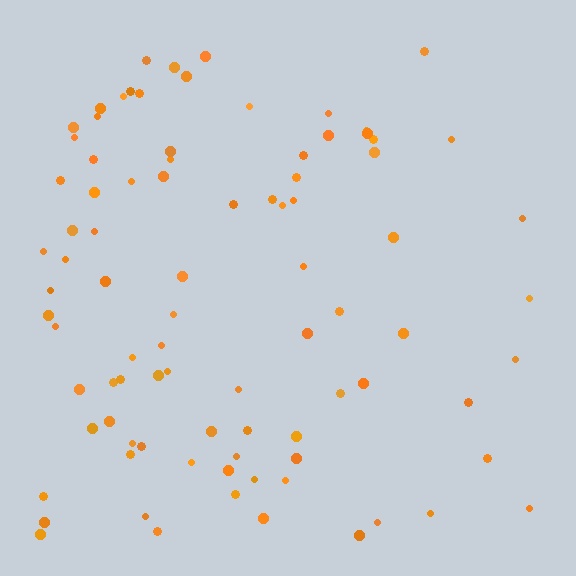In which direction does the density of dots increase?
From right to left, with the left side densest.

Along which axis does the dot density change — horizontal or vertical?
Horizontal.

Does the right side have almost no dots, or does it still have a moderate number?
Still a moderate number, just noticeably fewer than the left.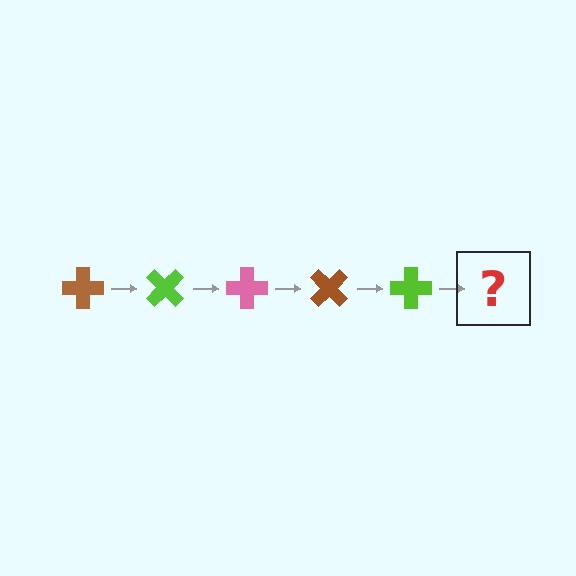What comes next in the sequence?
The next element should be a pink cross, rotated 225 degrees from the start.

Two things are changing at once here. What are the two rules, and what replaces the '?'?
The two rules are that it rotates 45 degrees each step and the color cycles through brown, lime, and pink. The '?' should be a pink cross, rotated 225 degrees from the start.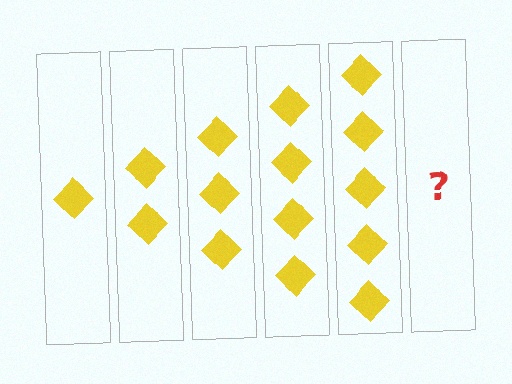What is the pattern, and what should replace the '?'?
The pattern is that each step adds one more diamond. The '?' should be 6 diamonds.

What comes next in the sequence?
The next element should be 6 diamonds.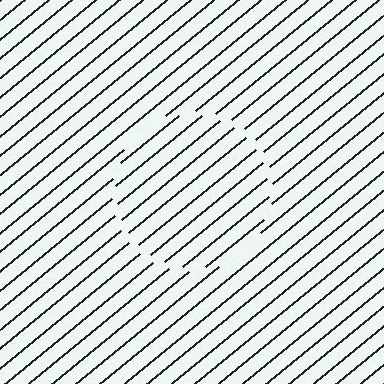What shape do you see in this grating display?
An illusory circle. The interior of the shape contains the same grating, shifted by half a period — the contour is defined by the phase discontinuity where line-ends from the inner and outer gratings abut.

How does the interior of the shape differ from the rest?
The interior of the shape contains the same grating, shifted by half a period — the contour is defined by the phase discontinuity where line-ends from the inner and outer gratings abut.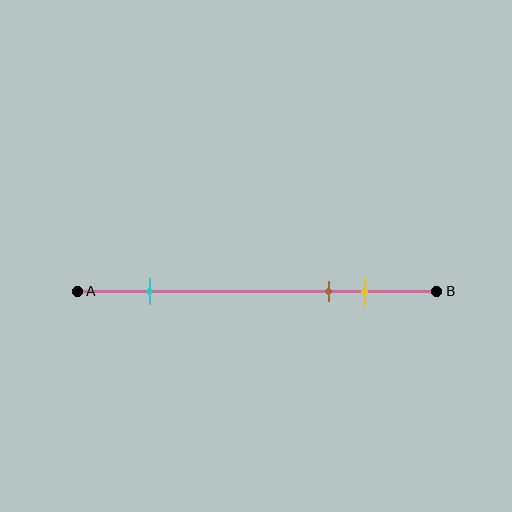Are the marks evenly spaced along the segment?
No, the marks are not evenly spaced.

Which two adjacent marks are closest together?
The brown and yellow marks are the closest adjacent pair.